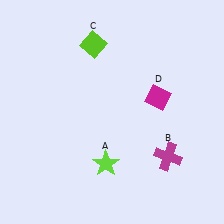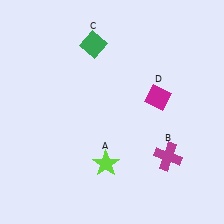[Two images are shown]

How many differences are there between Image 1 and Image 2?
There is 1 difference between the two images.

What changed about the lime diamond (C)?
In Image 1, C is lime. In Image 2, it changed to green.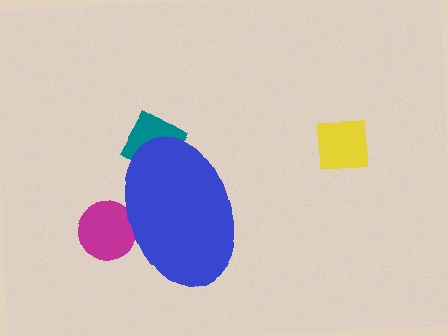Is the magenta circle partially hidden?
Yes, the magenta circle is partially hidden behind the blue ellipse.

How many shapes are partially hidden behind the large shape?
2 shapes are partially hidden.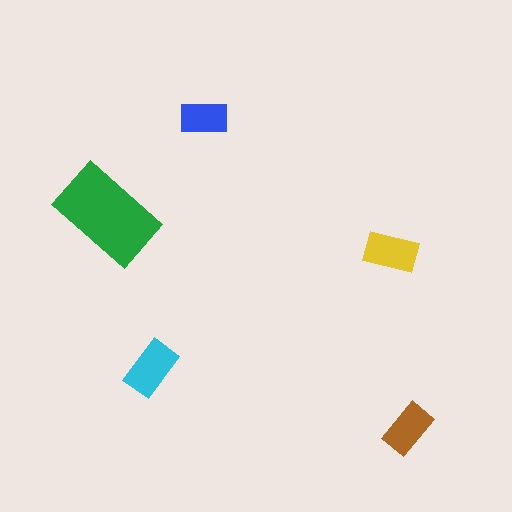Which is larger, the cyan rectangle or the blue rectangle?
The cyan one.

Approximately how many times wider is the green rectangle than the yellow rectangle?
About 2 times wider.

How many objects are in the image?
There are 5 objects in the image.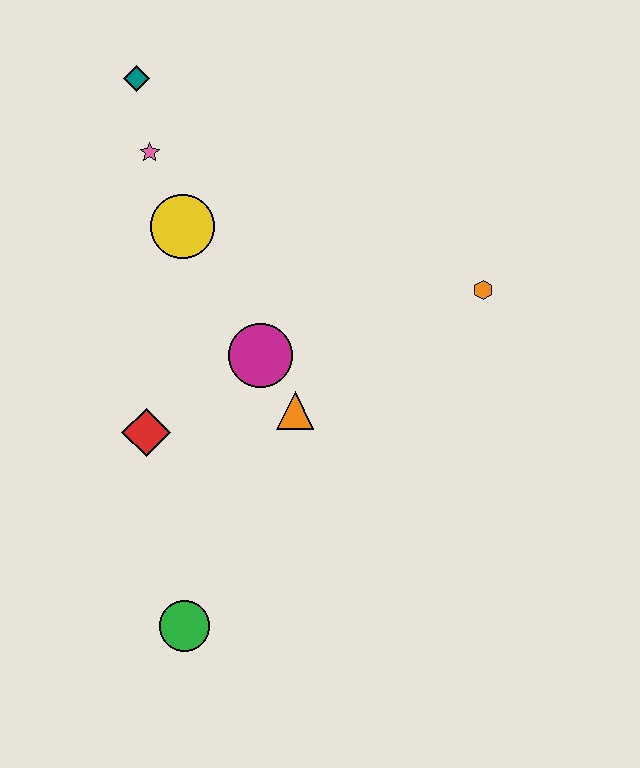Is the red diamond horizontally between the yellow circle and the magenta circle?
No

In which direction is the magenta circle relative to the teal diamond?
The magenta circle is below the teal diamond.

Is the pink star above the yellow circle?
Yes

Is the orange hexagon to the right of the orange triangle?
Yes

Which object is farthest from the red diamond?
The orange hexagon is farthest from the red diamond.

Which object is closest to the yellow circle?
The pink star is closest to the yellow circle.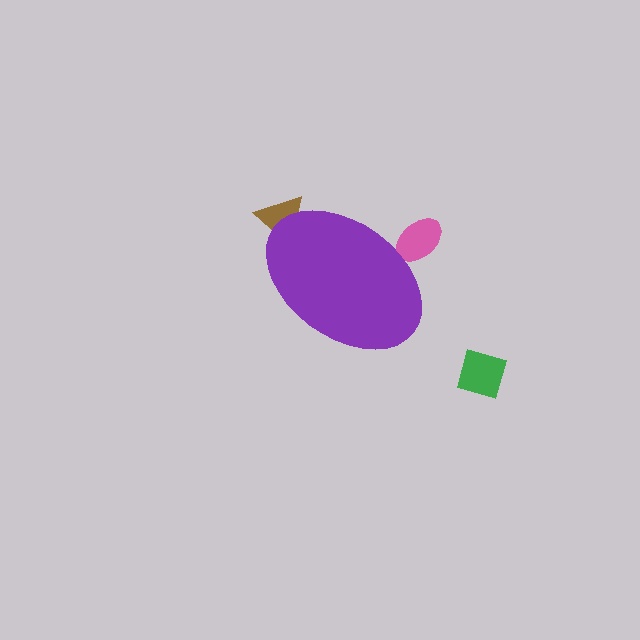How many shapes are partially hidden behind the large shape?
2 shapes are partially hidden.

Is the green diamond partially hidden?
No, the green diamond is fully visible.